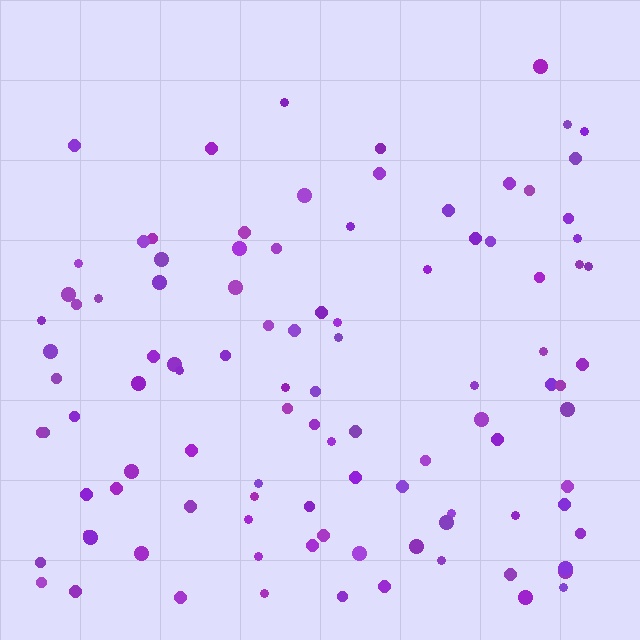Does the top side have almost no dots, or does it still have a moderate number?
Still a moderate number, just noticeably fewer than the bottom.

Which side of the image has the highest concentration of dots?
The bottom.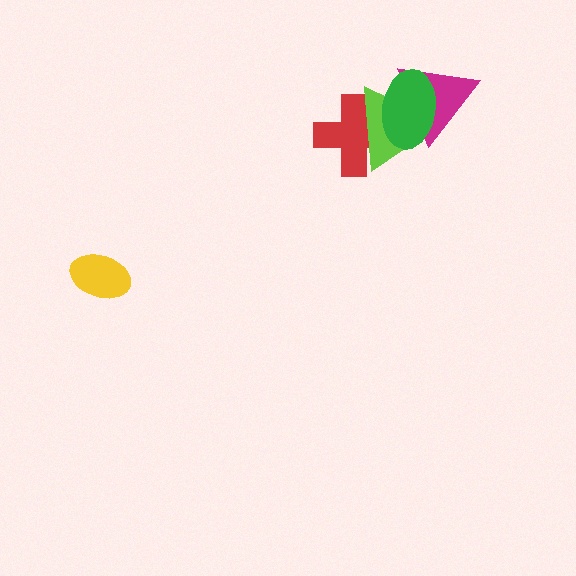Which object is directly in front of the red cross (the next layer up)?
The lime triangle is directly in front of the red cross.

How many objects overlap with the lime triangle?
3 objects overlap with the lime triangle.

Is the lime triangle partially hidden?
Yes, it is partially covered by another shape.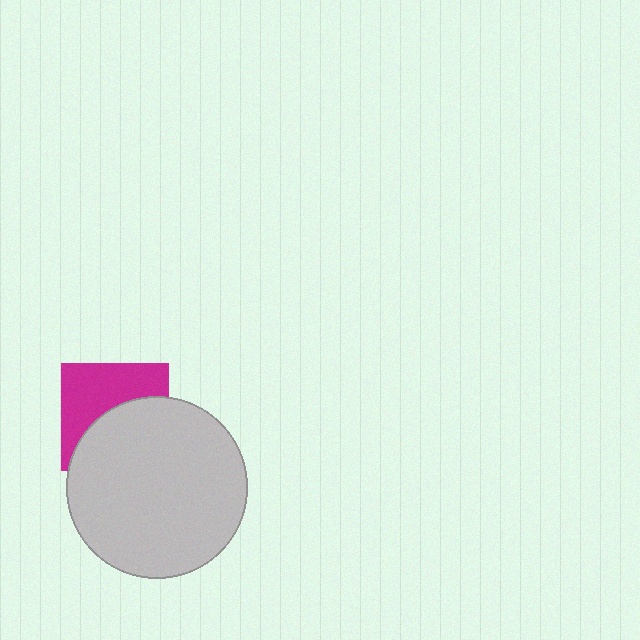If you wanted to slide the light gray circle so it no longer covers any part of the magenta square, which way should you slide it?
Slide it down — that is the most direct way to separate the two shapes.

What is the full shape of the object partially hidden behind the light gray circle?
The partially hidden object is a magenta square.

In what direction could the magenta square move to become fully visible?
The magenta square could move up. That would shift it out from behind the light gray circle entirely.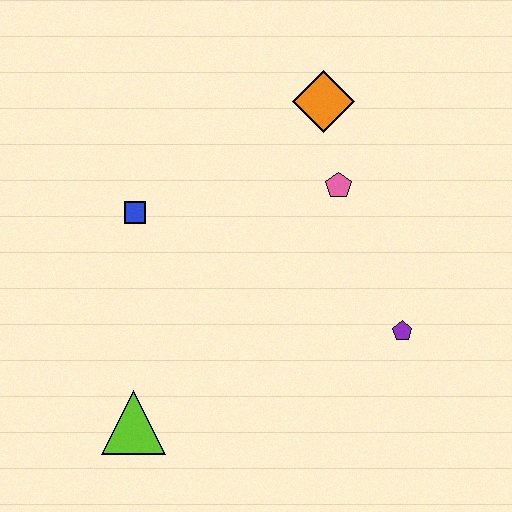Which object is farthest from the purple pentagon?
The blue square is farthest from the purple pentagon.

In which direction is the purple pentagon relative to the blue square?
The purple pentagon is to the right of the blue square.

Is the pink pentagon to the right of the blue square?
Yes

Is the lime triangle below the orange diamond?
Yes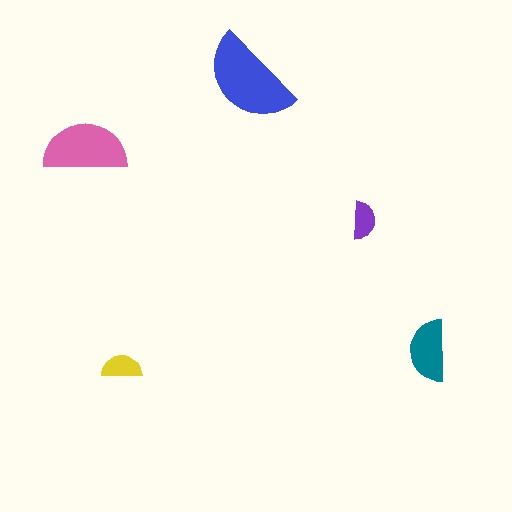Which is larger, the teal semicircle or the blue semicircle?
The blue one.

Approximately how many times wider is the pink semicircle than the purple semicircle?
About 2 times wider.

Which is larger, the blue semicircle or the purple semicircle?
The blue one.